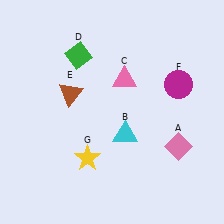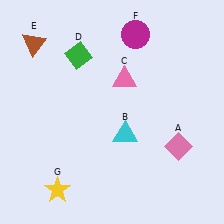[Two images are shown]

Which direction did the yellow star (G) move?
The yellow star (G) moved down.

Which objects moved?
The objects that moved are: the brown triangle (E), the magenta circle (F), the yellow star (G).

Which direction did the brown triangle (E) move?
The brown triangle (E) moved up.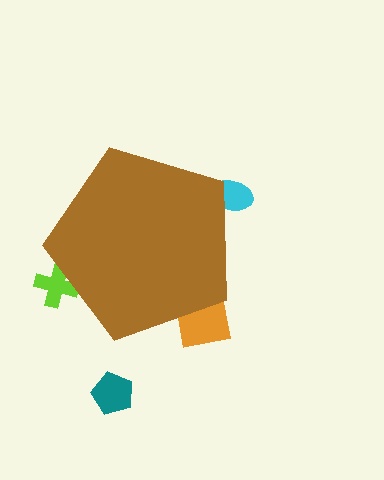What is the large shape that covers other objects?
A brown pentagon.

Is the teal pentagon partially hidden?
No, the teal pentagon is fully visible.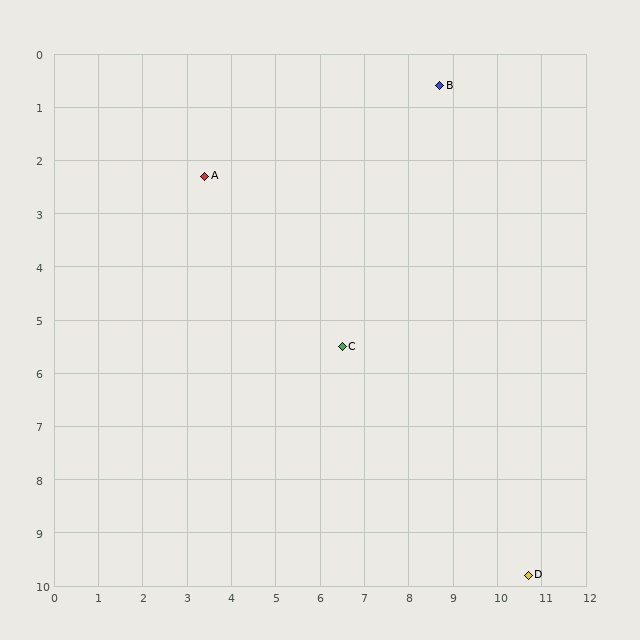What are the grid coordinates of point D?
Point D is at approximately (10.7, 9.8).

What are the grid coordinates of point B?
Point B is at approximately (8.7, 0.6).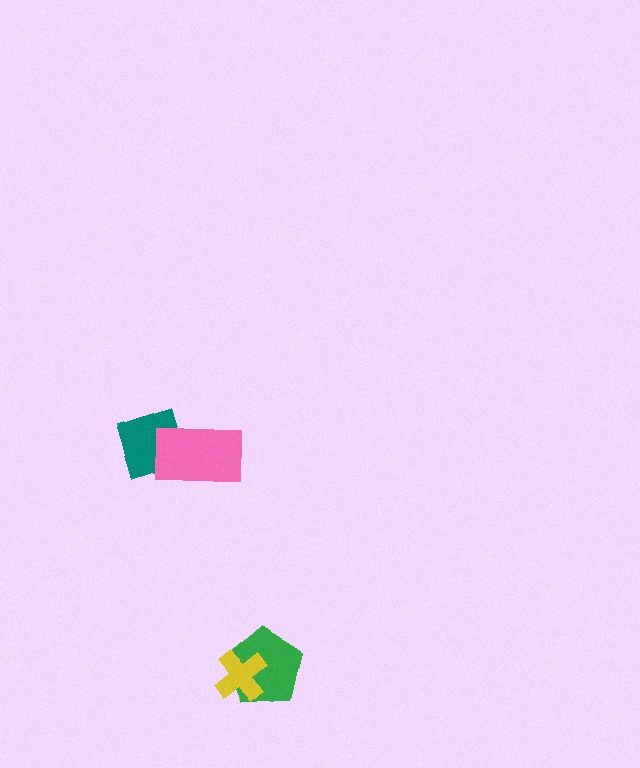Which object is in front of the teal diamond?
The pink rectangle is in front of the teal diamond.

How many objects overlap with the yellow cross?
1 object overlaps with the yellow cross.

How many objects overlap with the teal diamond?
1 object overlaps with the teal diamond.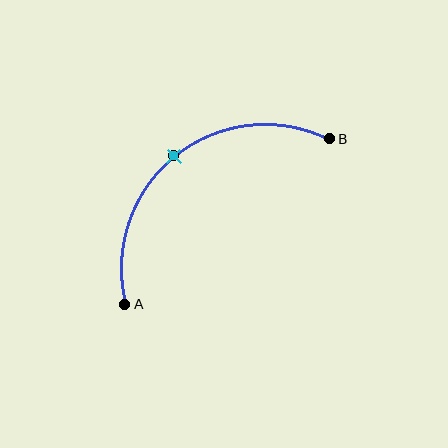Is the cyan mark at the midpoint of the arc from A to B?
Yes. The cyan mark lies on the arc at equal arc-length from both A and B — it is the arc midpoint.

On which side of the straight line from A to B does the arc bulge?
The arc bulges above and to the left of the straight line connecting A and B.